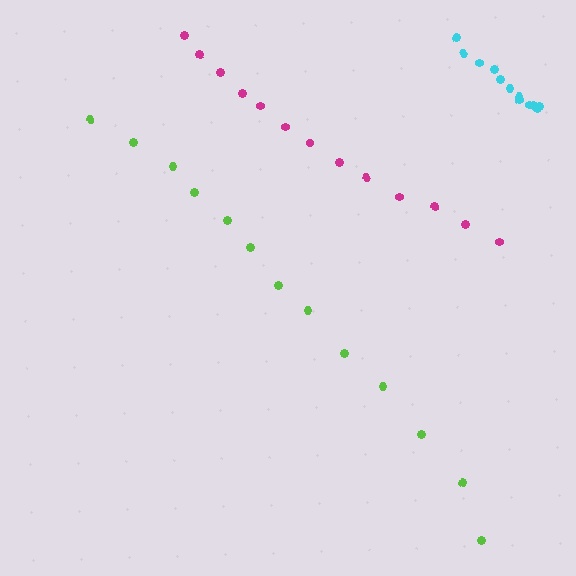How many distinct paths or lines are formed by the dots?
There are 3 distinct paths.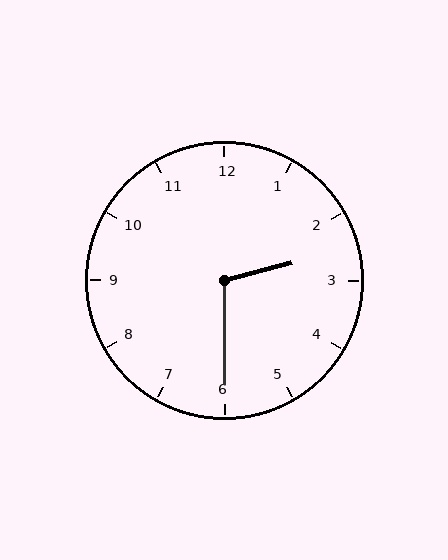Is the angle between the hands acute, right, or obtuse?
It is obtuse.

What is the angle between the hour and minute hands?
Approximately 105 degrees.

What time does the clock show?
2:30.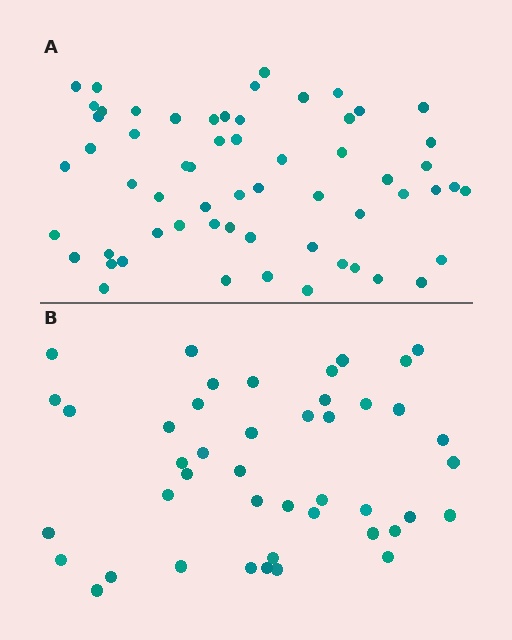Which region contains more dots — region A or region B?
Region A (the top region) has more dots.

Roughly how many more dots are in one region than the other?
Region A has approximately 15 more dots than region B.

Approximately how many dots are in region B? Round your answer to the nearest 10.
About 40 dots. (The exact count is 44, which rounds to 40.)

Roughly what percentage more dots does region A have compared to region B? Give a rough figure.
About 35% more.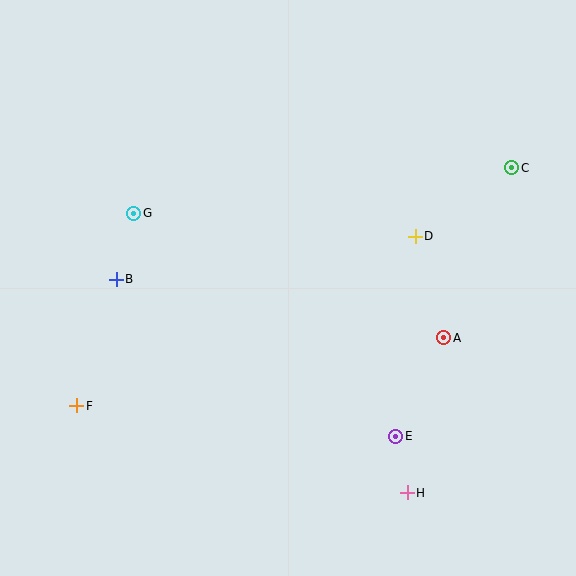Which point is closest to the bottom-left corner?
Point F is closest to the bottom-left corner.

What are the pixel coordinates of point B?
Point B is at (116, 279).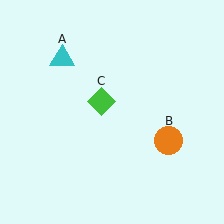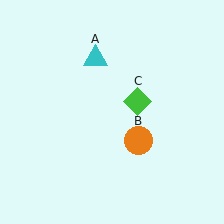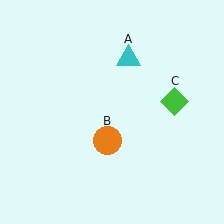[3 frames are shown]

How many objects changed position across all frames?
3 objects changed position: cyan triangle (object A), orange circle (object B), green diamond (object C).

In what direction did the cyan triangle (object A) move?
The cyan triangle (object A) moved right.